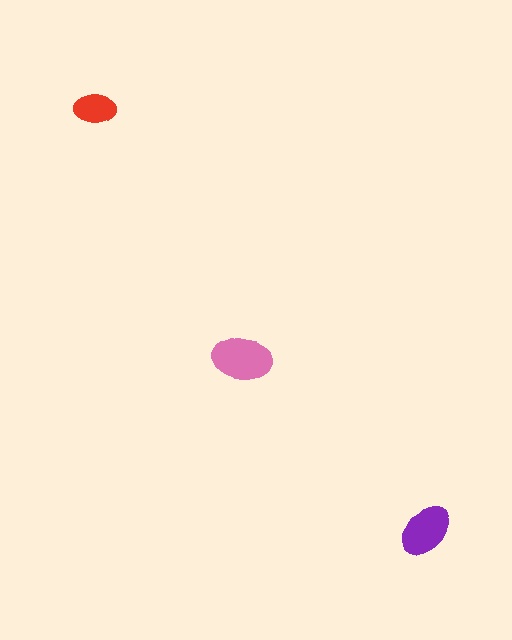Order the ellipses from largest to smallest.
the pink one, the purple one, the red one.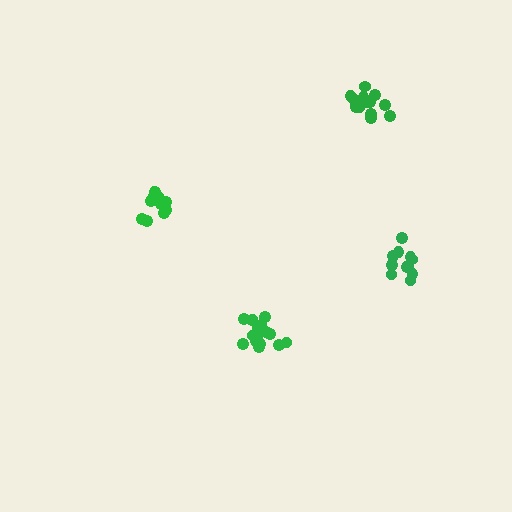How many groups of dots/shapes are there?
There are 4 groups.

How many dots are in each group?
Group 1: 14 dots, Group 2: 12 dots, Group 3: 11 dots, Group 4: 16 dots (53 total).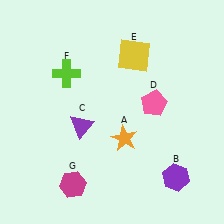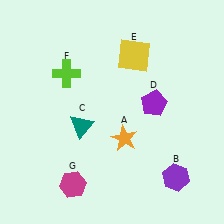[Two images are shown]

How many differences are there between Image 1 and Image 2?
There are 2 differences between the two images.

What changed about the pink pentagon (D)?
In Image 1, D is pink. In Image 2, it changed to purple.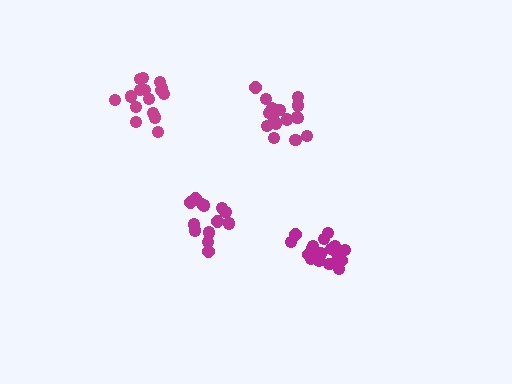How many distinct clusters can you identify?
There are 4 distinct clusters.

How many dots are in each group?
Group 1: 14 dots, Group 2: 16 dots, Group 3: 18 dots, Group 4: 16 dots (64 total).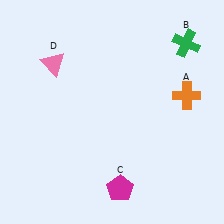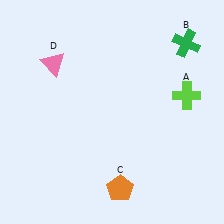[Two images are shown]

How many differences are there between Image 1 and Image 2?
There are 2 differences between the two images.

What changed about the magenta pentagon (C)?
In Image 1, C is magenta. In Image 2, it changed to orange.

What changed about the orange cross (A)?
In Image 1, A is orange. In Image 2, it changed to lime.